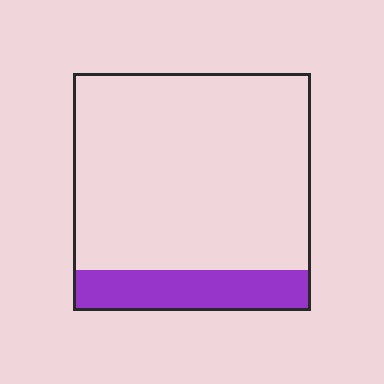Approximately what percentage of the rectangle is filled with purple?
Approximately 15%.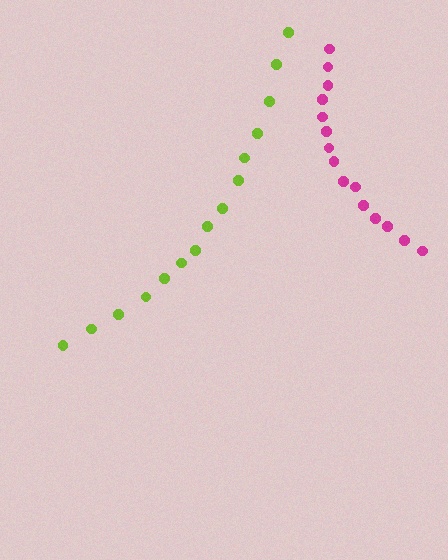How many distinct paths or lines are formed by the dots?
There are 2 distinct paths.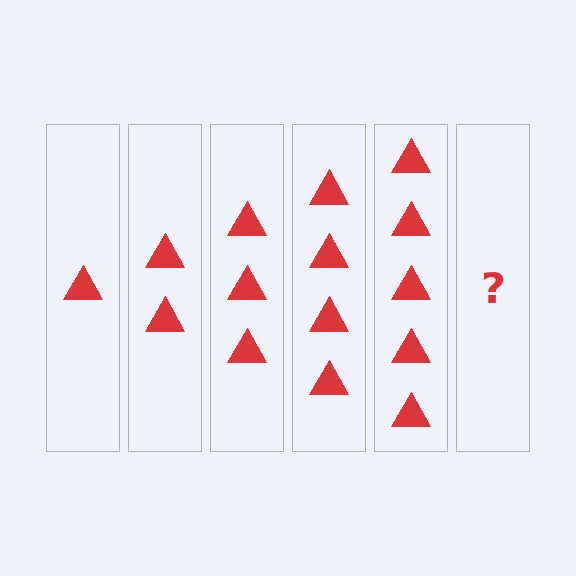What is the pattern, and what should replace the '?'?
The pattern is that each step adds one more triangle. The '?' should be 6 triangles.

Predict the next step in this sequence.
The next step is 6 triangles.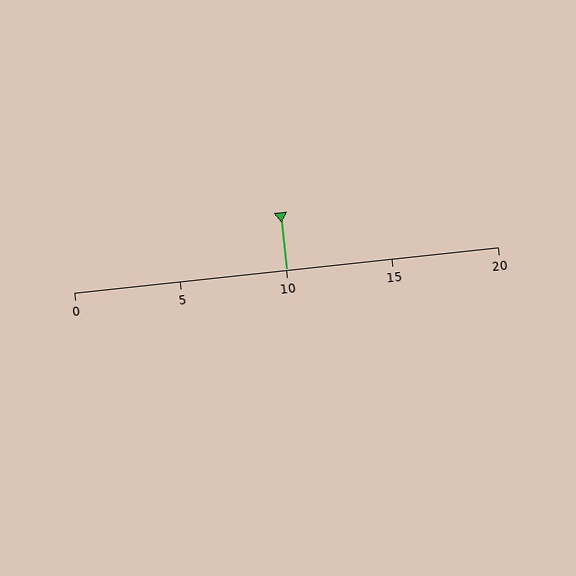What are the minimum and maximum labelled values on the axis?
The axis runs from 0 to 20.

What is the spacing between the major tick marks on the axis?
The major ticks are spaced 5 apart.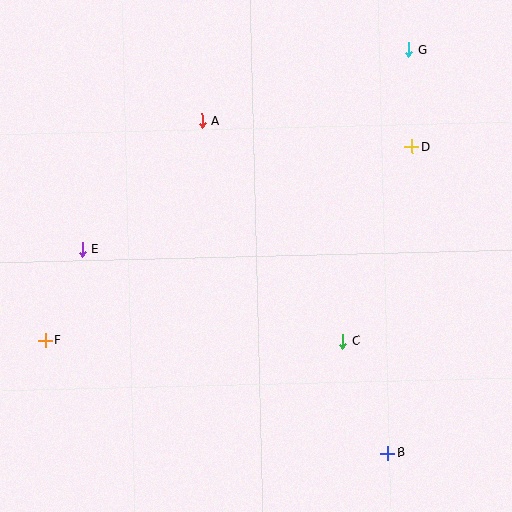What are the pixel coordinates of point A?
Point A is at (202, 121).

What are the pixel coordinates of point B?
Point B is at (388, 453).